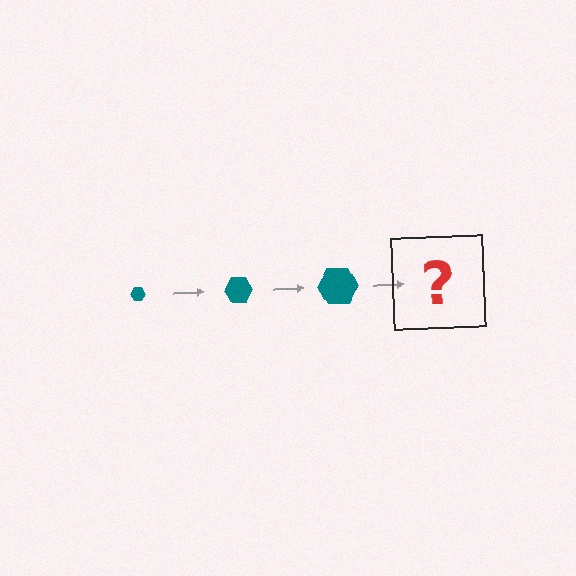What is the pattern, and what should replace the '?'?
The pattern is that the hexagon gets progressively larger each step. The '?' should be a teal hexagon, larger than the previous one.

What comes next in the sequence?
The next element should be a teal hexagon, larger than the previous one.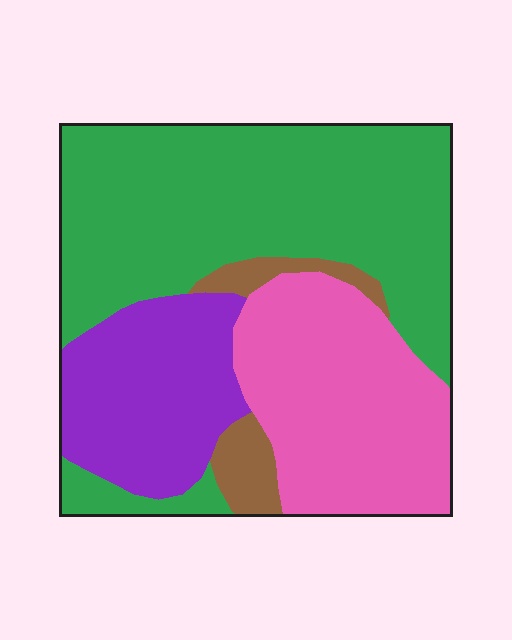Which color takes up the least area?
Brown, at roughly 5%.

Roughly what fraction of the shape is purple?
Purple covers about 20% of the shape.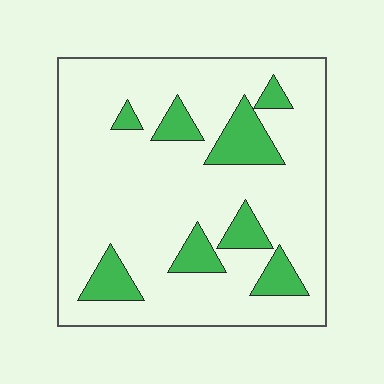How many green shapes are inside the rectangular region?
8.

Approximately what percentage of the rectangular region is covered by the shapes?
Approximately 15%.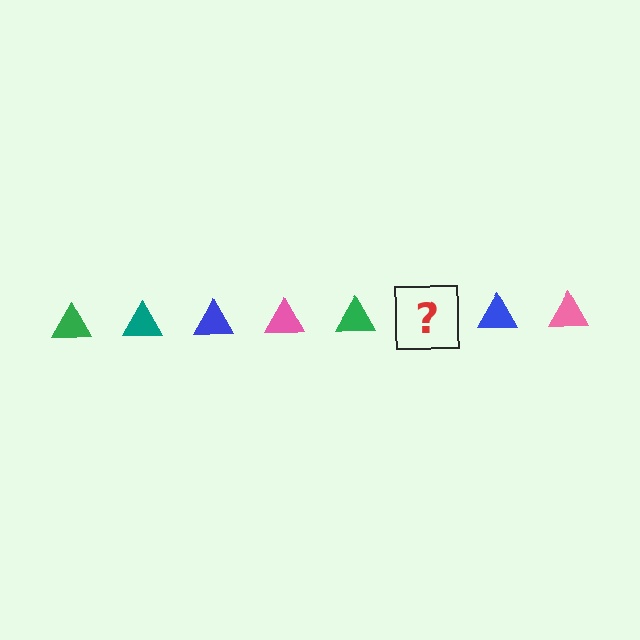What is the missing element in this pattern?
The missing element is a teal triangle.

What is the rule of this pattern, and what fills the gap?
The rule is that the pattern cycles through green, teal, blue, pink triangles. The gap should be filled with a teal triangle.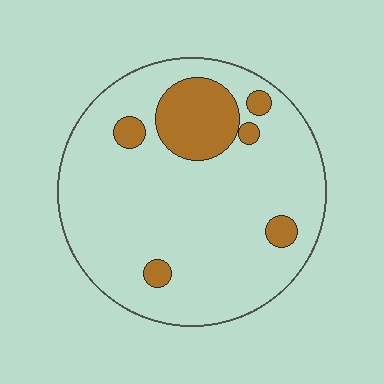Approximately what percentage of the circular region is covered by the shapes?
Approximately 15%.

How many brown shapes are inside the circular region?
6.